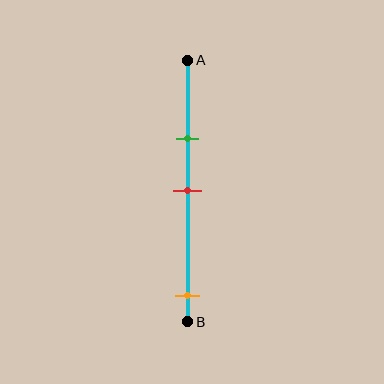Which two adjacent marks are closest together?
The green and red marks are the closest adjacent pair.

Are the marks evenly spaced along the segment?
No, the marks are not evenly spaced.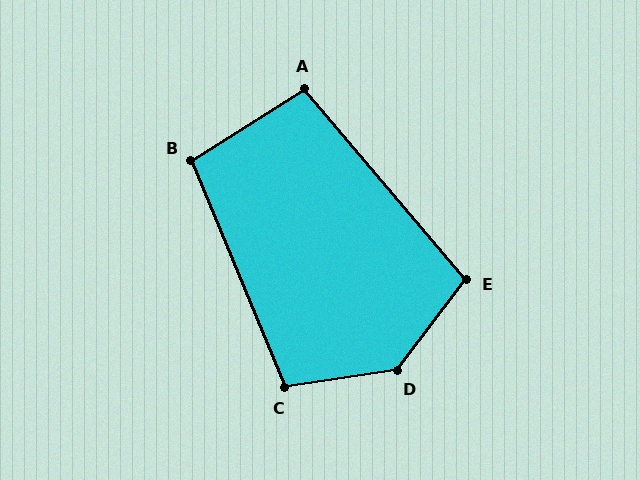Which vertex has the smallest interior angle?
A, at approximately 98 degrees.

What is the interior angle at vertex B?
Approximately 100 degrees (obtuse).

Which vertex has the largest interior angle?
D, at approximately 136 degrees.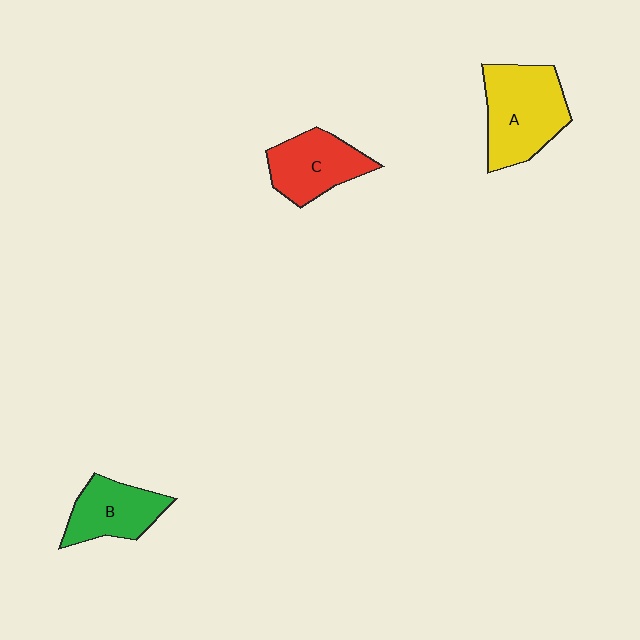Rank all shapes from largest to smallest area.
From largest to smallest: A (yellow), C (red), B (green).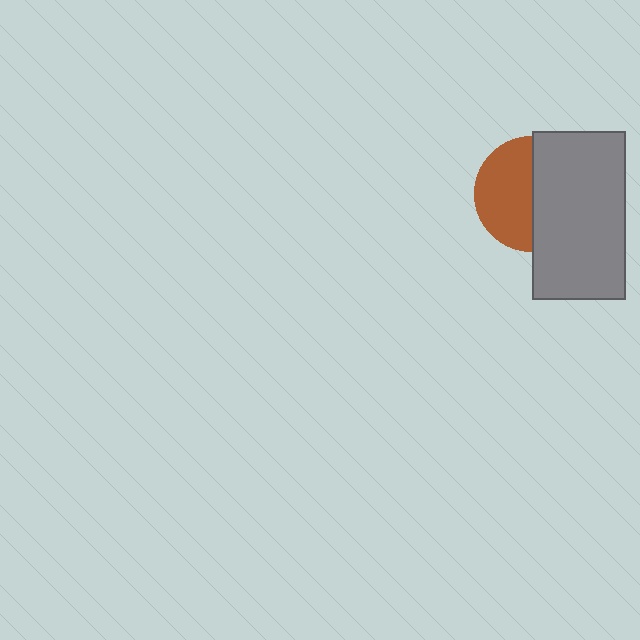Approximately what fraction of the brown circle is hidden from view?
Roughly 50% of the brown circle is hidden behind the gray rectangle.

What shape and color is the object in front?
The object in front is a gray rectangle.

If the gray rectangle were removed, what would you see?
You would see the complete brown circle.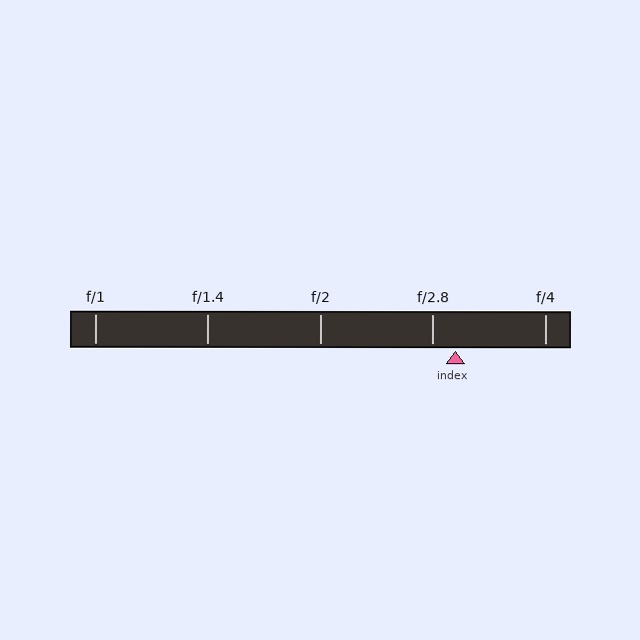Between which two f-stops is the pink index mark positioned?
The index mark is between f/2.8 and f/4.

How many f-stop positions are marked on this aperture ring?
There are 5 f-stop positions marked.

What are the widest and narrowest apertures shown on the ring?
The widest aperture shown is f/1 and the narrowest is f/4.